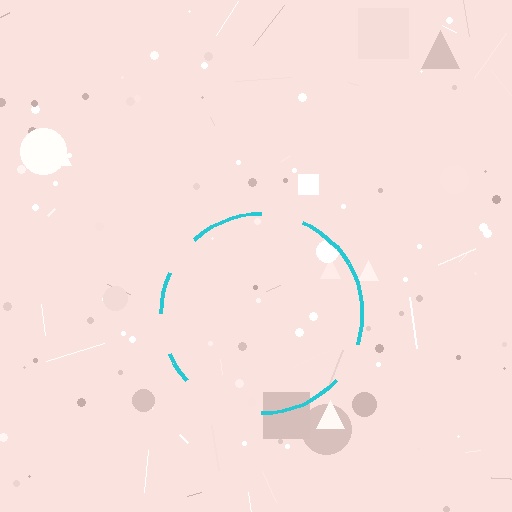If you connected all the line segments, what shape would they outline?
They would outline a circle.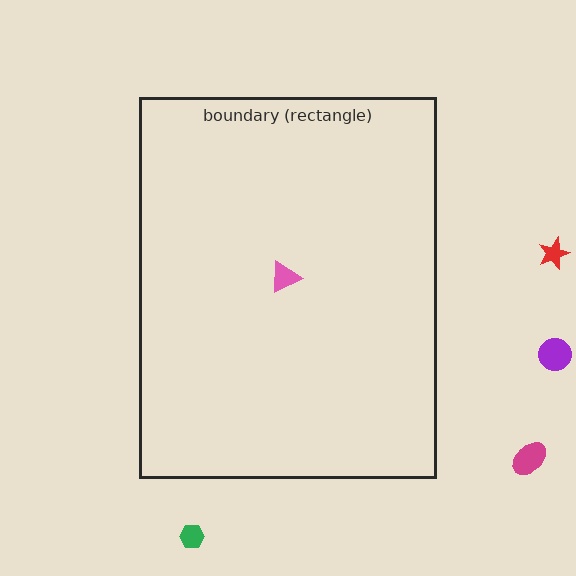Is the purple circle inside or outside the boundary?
Outside.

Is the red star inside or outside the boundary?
Outside.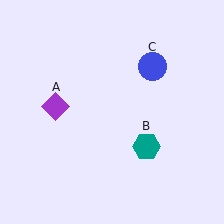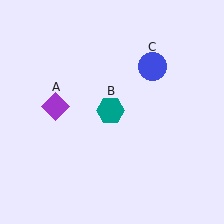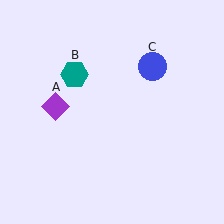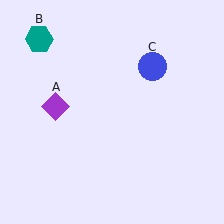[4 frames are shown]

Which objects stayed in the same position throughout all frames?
Purple diamond (object A) and blue circle (object C) remained stationary.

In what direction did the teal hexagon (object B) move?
The teal hexagon (object B) moved up and to the left.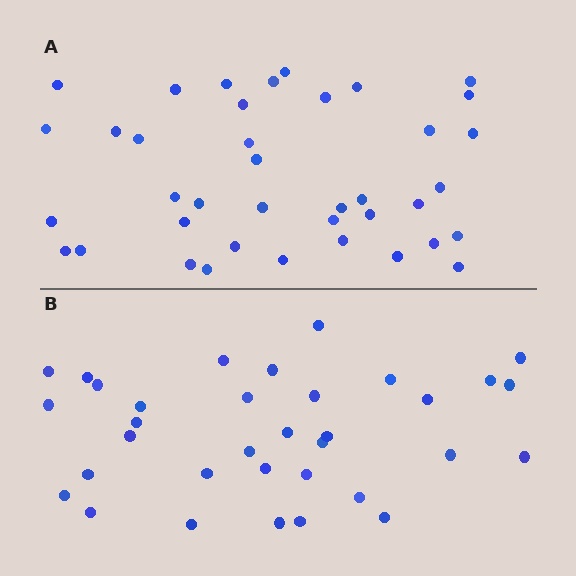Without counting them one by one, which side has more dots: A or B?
Region A (the top region) has more dots.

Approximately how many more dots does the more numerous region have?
Region A has about 5 more dots than region B.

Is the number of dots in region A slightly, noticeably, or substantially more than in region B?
Region A has only slightly more — the two regions are fairly close. The ratio is roughly 1.1 to 1.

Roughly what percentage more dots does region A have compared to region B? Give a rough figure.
About 15% more.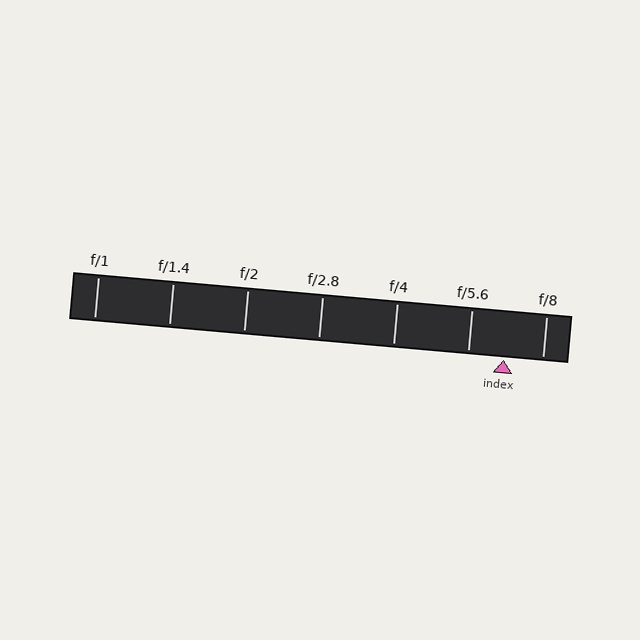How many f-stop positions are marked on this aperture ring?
There are 7 f-stop positions marked.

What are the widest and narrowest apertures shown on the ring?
The widest aperture shown is f/1 and the narrowest is f/8.